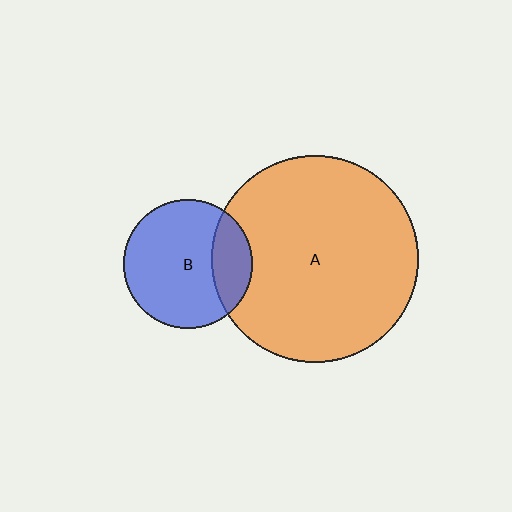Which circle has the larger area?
Circle A (orange).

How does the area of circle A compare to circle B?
Approximately 2.6 times.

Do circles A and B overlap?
Yes.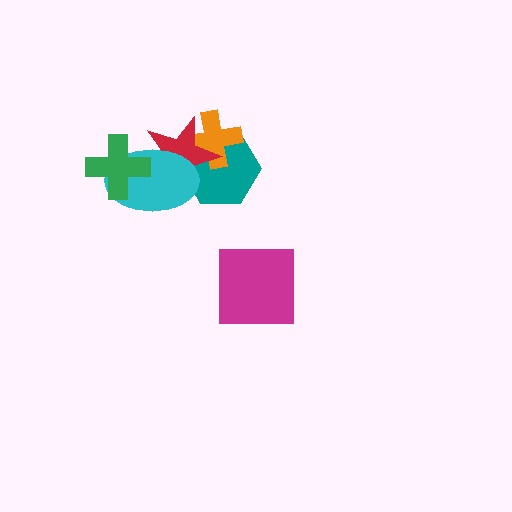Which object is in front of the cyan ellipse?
The green cross is in front of the cyan ellipse.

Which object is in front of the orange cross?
The red star is in front of the orange cross.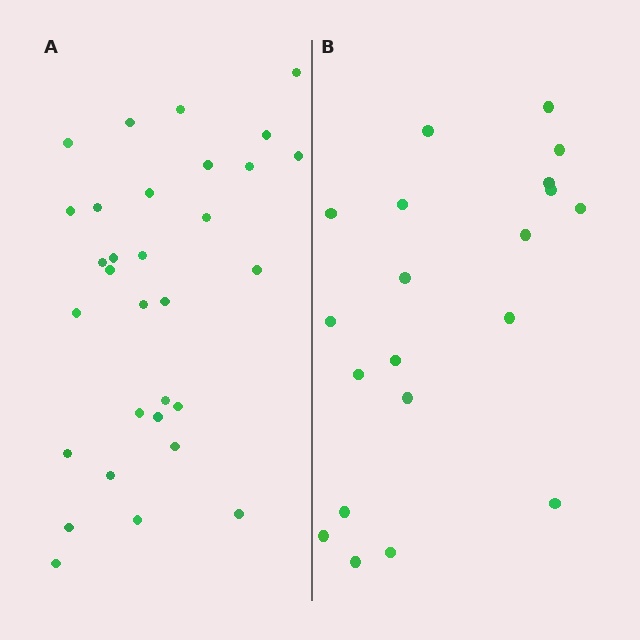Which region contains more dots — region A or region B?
Region A (the left region) has more dots.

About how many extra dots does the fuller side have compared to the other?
Region A has roughly 12 or so more dots than region B.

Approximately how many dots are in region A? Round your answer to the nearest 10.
About 30 dots. (The exact count is 31, which rounds to 30.)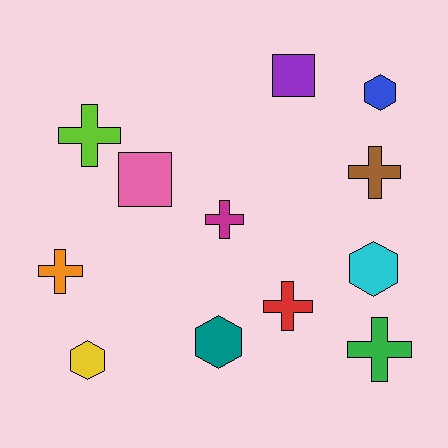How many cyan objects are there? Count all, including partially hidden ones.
There is 1 cyan object.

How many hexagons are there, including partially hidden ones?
There are 4 hexagons.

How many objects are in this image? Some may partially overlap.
There are 12 objects.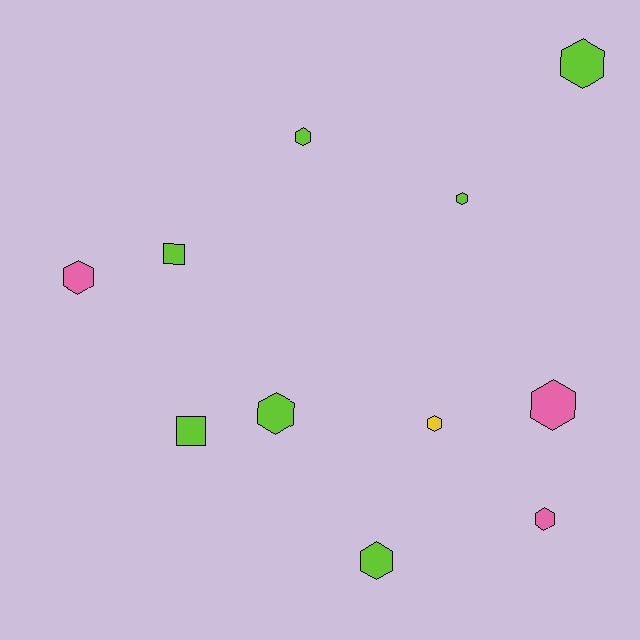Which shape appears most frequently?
Hexagon, with 9 objects.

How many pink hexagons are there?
There are 3 pink hexagons.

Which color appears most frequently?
Lime, with 7 objects.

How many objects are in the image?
There are 11 objects.